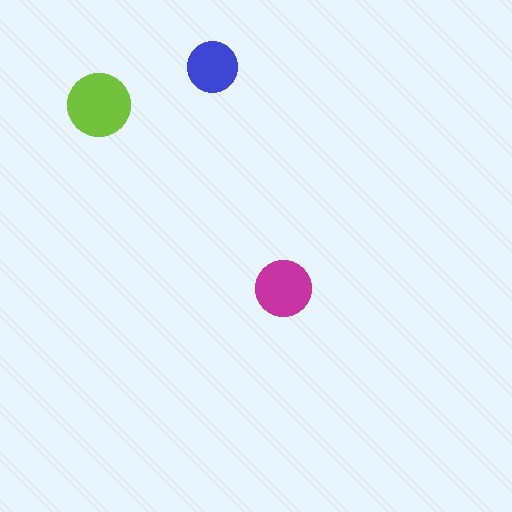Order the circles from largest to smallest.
the lime one, the magenta one, the blue one.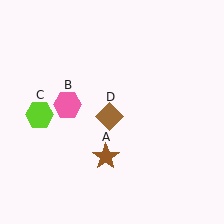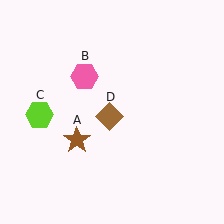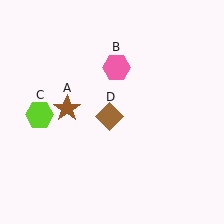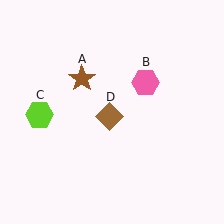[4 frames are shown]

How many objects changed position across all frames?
2 objects changed position: brown star (object A), pink hexagon (object B).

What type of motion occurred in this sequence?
The brown star (object A), pink hexagon (object B) rotated clockwise around the center of the scene.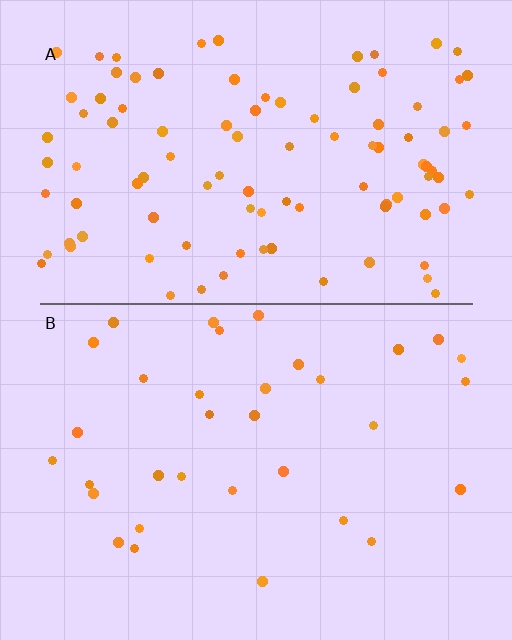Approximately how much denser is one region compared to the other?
Approximately 3.0× — region A over region B.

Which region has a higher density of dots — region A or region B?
A (the top).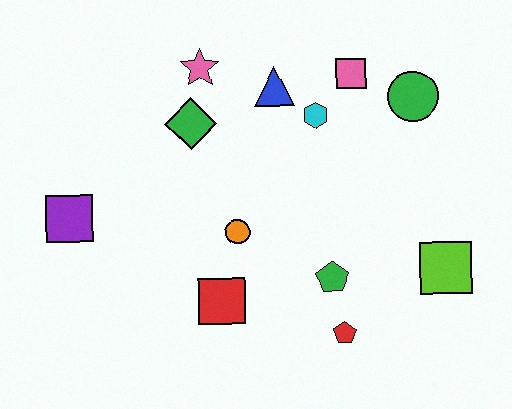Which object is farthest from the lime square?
The purple square is farthest from the lime square.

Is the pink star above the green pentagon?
Yes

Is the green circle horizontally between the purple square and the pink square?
No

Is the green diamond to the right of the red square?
No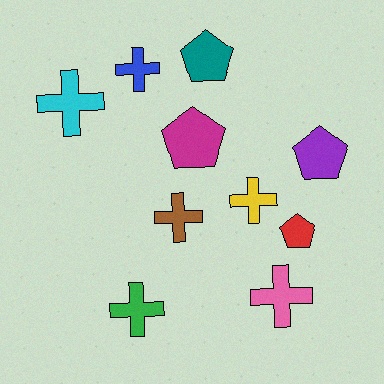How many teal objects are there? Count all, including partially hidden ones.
There is 1 teal object.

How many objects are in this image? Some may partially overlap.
There are 10 objects.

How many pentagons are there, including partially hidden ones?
There are 4 pentagons.